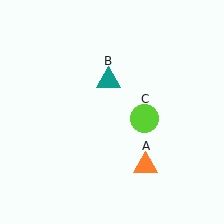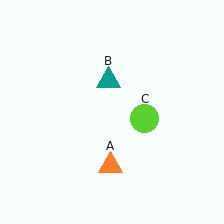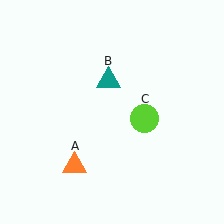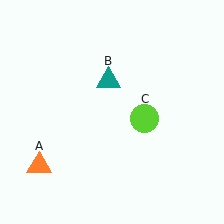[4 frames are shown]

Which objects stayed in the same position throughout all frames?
Teal triangle (object B) and lime circle (object C) remained stationary.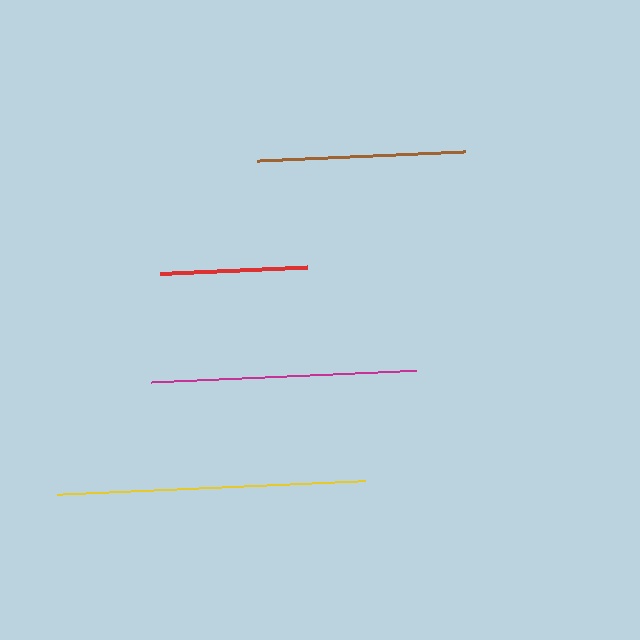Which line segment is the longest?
The yellow line is the longest at approximately 308 pixels.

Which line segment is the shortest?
The red line is the shortest at approximately 147 pixels.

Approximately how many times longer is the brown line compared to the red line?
The brown line is approximately 1.4 times the length of the red line.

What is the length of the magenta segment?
The magenta segment is approximately 266 pixels long.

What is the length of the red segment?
The red segment is approximately 147 pixels long.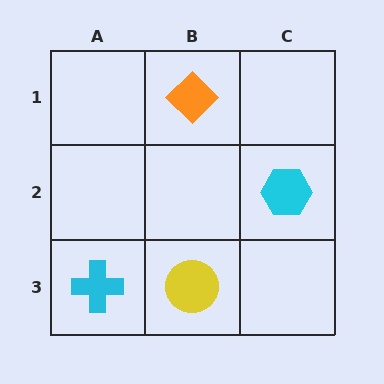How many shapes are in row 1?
1 shape.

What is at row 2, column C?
A cyan hexagon.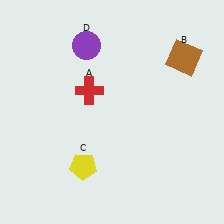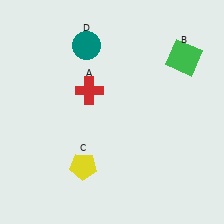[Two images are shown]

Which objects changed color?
B changed from brown to green. D changed from purple to teal.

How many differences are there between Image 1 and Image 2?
There are 2 differences between the two images.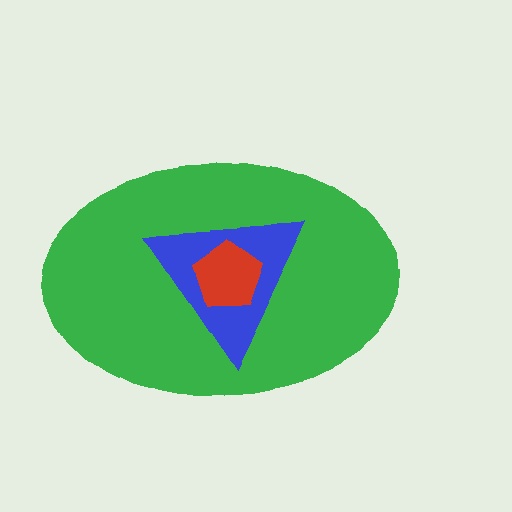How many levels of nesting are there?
3.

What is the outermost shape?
The green ellipse.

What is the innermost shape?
The red pentagon.